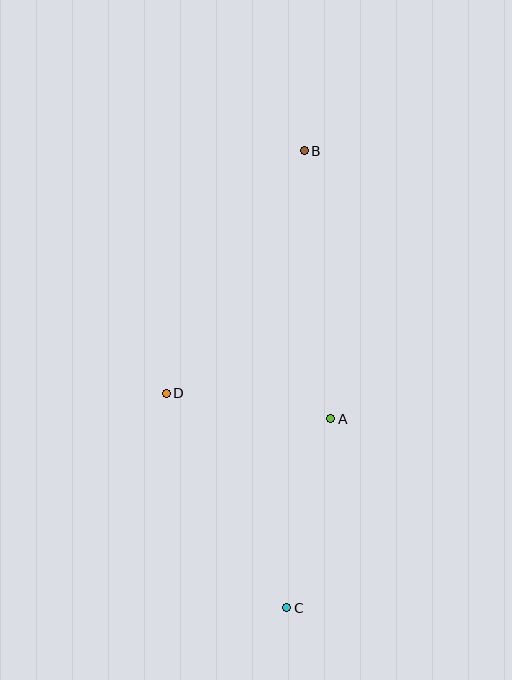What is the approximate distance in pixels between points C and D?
The distance between C and D is approximately 246 pixels.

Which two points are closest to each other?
Points A and D are closest to each other.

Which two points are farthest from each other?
Points B and C are farthest from each other.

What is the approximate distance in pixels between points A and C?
The distance between A and C is approximately 194 pixels.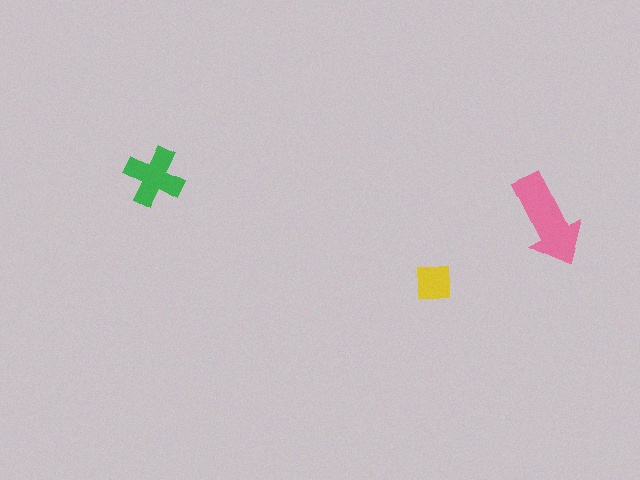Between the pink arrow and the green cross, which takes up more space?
The pink arrow.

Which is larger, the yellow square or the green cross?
The green cross.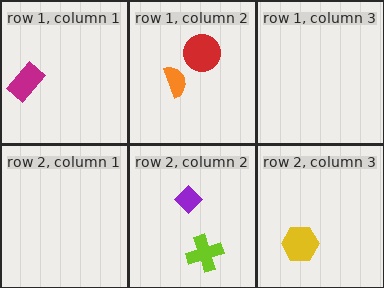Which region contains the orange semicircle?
The row 1, column 2 region.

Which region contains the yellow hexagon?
The row 2, column 3 region.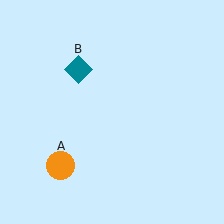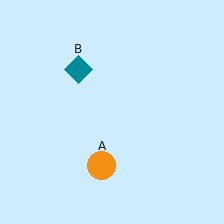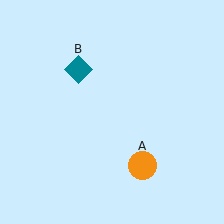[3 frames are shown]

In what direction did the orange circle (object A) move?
The orange circle (object A) moved right.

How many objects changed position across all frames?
1 object changed position: orange circle (object A).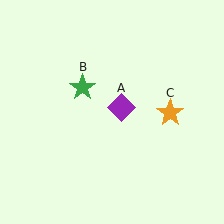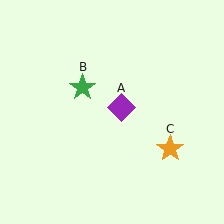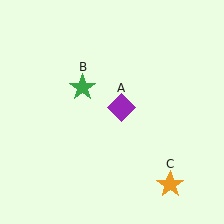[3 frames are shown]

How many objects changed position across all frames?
1 object changed position: orange star (object C).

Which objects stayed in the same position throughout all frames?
Purple diamond (object A) and green star (object B) remained stationary.